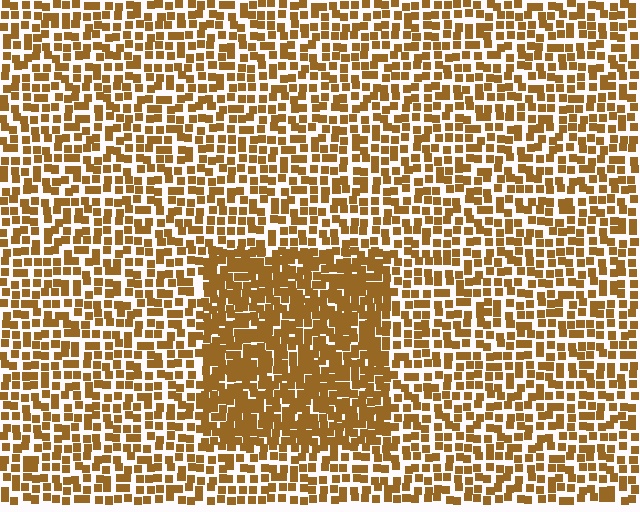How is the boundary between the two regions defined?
The boundary is defined by a change in element density (approximately 1.7x ratio). All elements are the same color, size, and shape.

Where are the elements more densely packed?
The elements are more densely packed inside the rectangle boundary.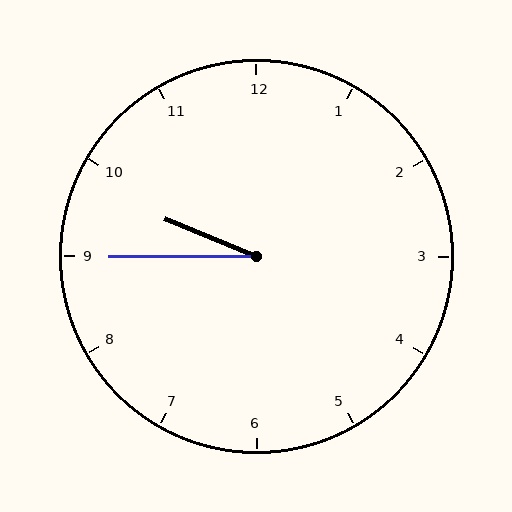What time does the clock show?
9:45.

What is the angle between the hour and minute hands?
Approximately 22 degrees.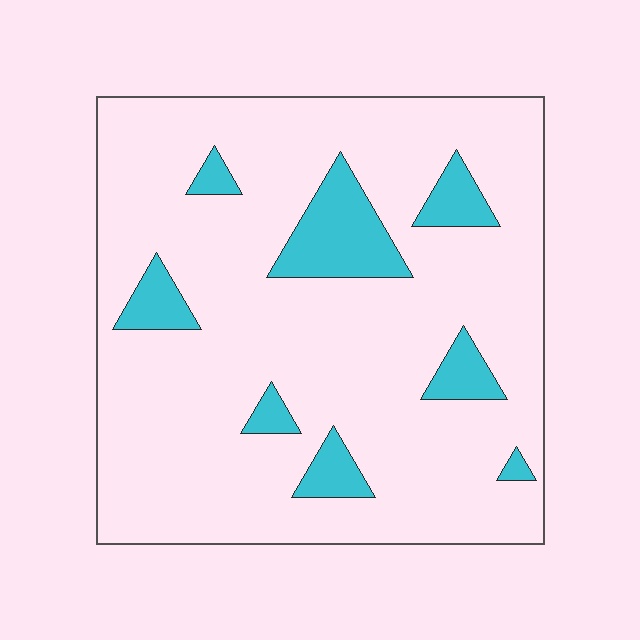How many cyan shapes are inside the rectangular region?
8.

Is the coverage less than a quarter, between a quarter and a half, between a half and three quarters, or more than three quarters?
Less than a quarter.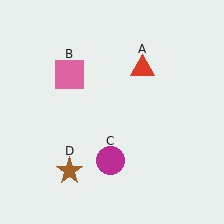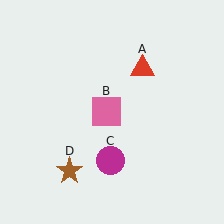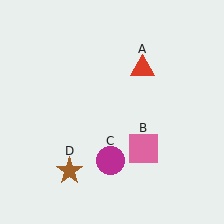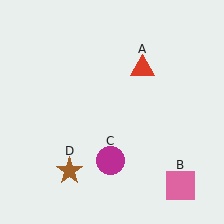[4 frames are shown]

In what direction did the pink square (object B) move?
The pink square (object B) moved down and to the right.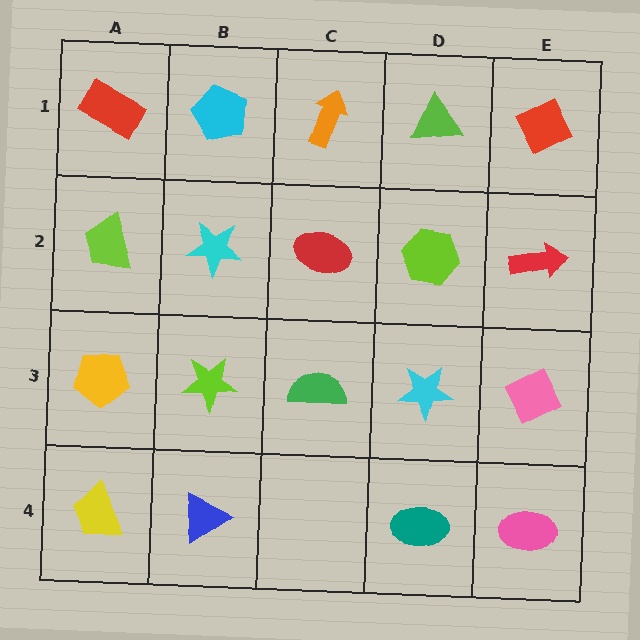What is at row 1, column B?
A cyan pentagon.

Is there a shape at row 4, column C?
No, that cell is empty.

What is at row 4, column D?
A teal ellipse.